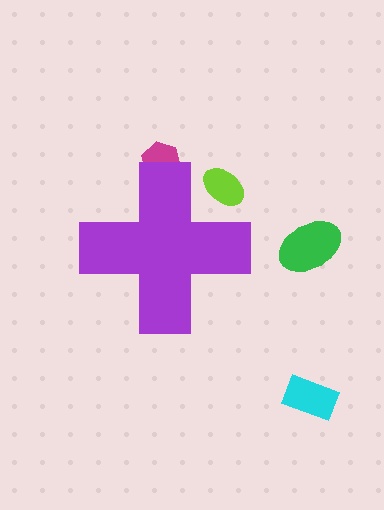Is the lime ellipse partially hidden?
Yes, the lime ellipse is partially hidden behind the purple cross.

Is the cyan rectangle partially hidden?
No, the cyan rectangle is fully visible.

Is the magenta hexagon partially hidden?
Yes, the magenta hexagon is partially hidden behind the purple cross.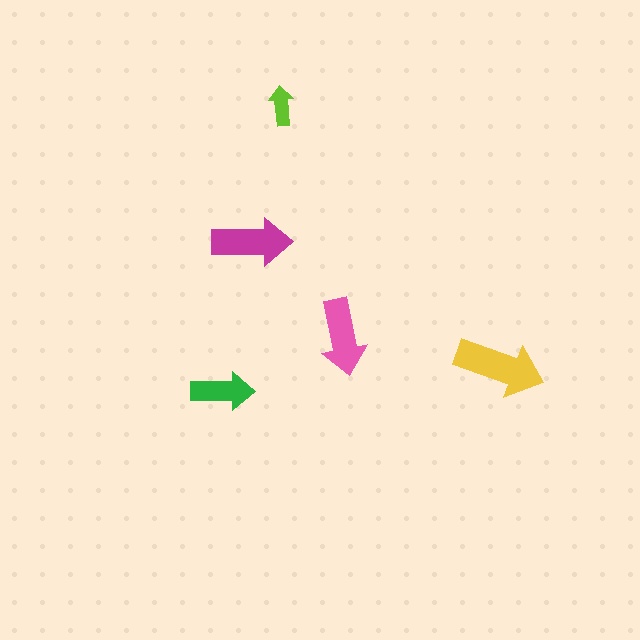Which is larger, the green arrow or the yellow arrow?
The yellow one.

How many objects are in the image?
There are 5 objects in the image.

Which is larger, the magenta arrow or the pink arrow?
The magenta one.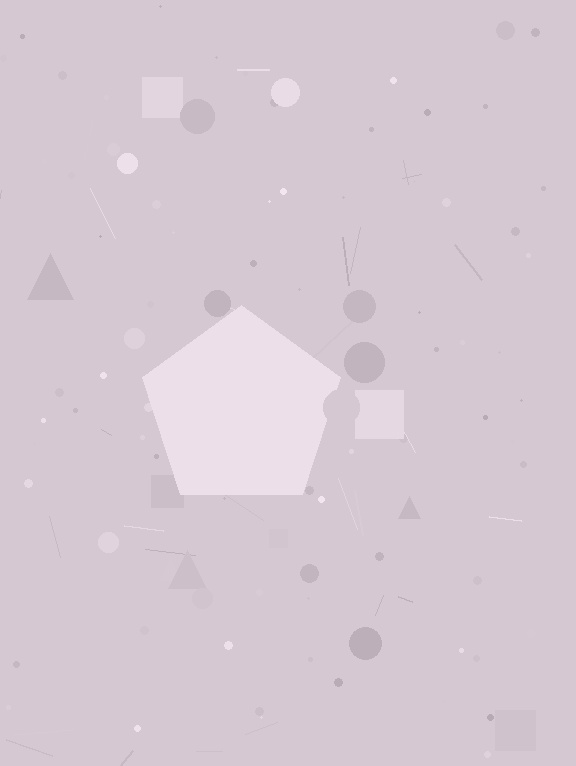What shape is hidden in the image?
A pentagon is hidden in the image.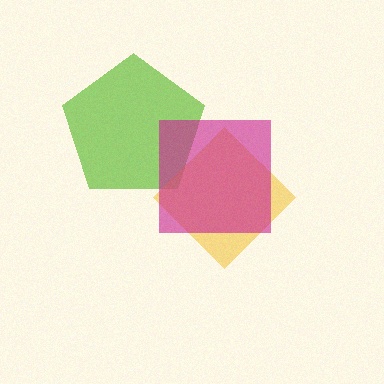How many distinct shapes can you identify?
There are 3 distinct shapes: a lime pentagon, a yellow diamond, a magenta square.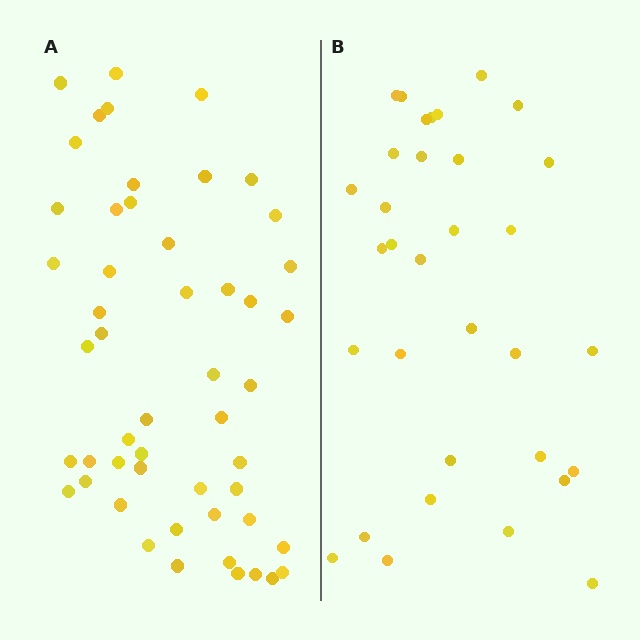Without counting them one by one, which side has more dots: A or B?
Region A (the left region) has more dots.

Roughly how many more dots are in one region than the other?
Region A has approximately 20 more dots than region B.